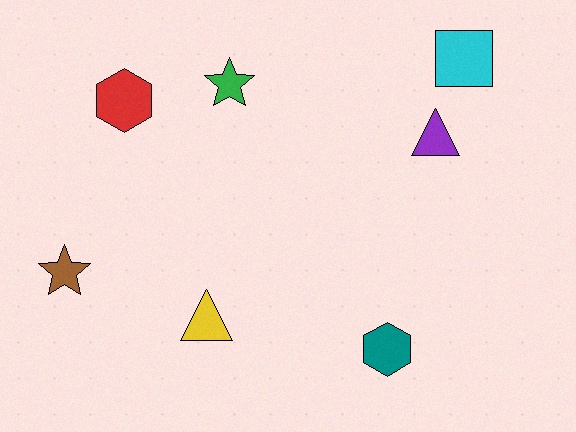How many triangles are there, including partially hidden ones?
There are 2 triangles.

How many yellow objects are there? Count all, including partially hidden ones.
There is 1 yellow object.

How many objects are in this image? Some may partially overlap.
There are 7 objects.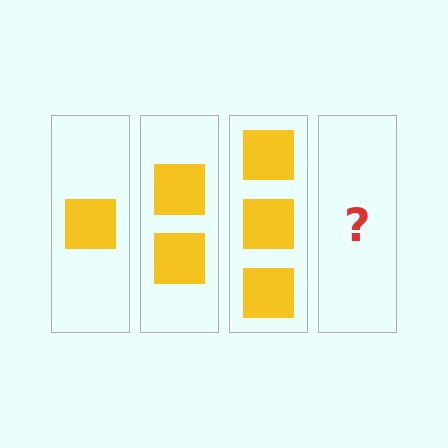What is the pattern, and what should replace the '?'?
The pattern is that each step adds one more square. The '?' should be 4 squares.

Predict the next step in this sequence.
The next step is 4 squares.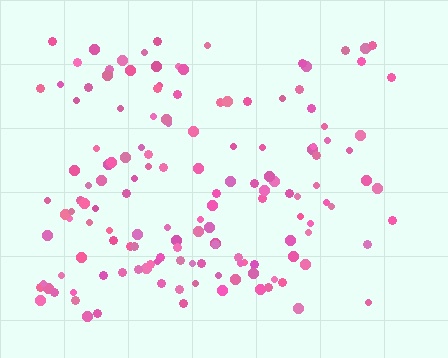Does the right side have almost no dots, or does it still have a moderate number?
Still a moderate number, just noticeably fewer than the left.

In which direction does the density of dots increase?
From right to left, with the left side densest.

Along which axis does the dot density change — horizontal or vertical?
Horizontal.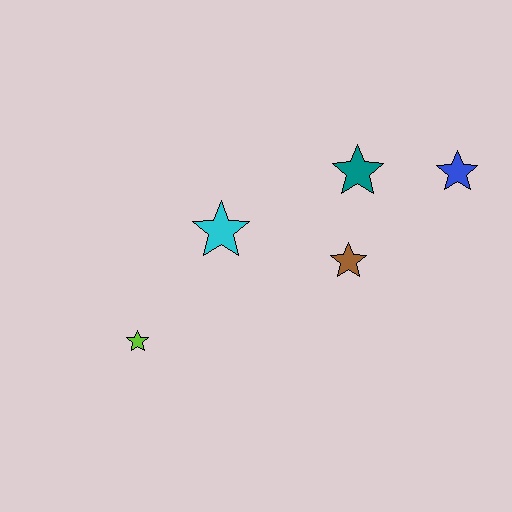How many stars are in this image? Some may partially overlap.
There are 5 stars.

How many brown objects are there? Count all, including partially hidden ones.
There is 1 brown object.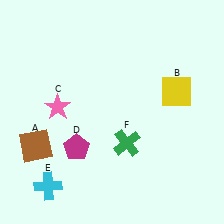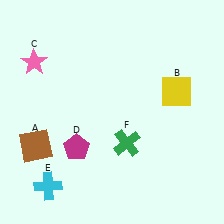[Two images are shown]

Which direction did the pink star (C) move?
The pink star (C) moved up.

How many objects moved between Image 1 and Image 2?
1 object moved between the two images.